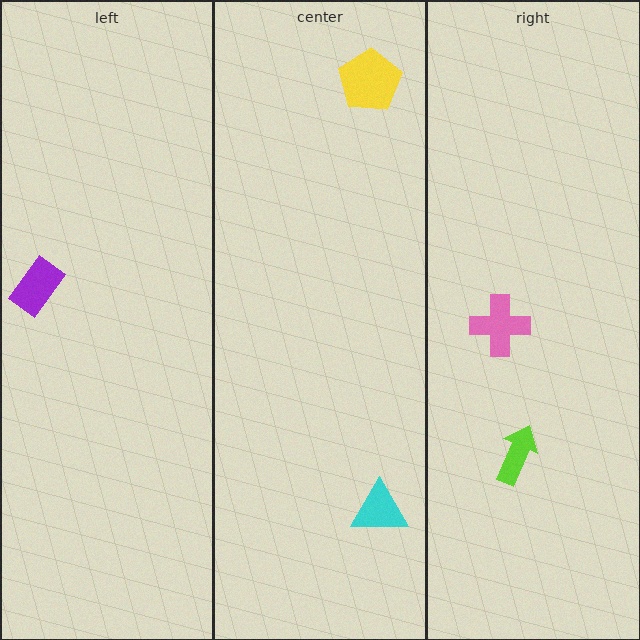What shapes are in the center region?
The yellow pentagon, the cyan triangle.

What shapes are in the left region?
The purple rectangle.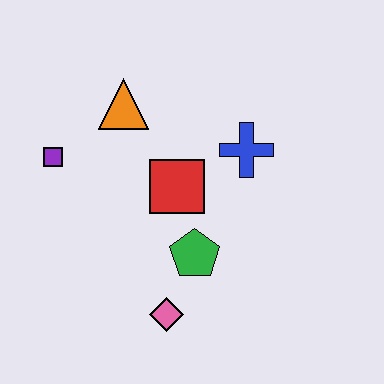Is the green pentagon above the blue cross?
No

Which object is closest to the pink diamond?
The green pentagon is closest to the pink diamond.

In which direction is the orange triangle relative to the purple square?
The orange triangle is to the right of the purple square.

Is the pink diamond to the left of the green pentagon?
Yes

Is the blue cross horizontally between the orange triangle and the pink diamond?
No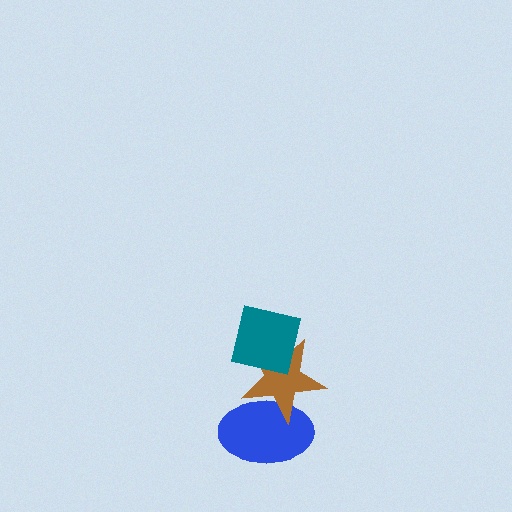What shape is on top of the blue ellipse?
The brown star is on top of the blue ellipse.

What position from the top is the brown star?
The brown star is 2nd from the top.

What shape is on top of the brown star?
The teal square is on top of the brown star.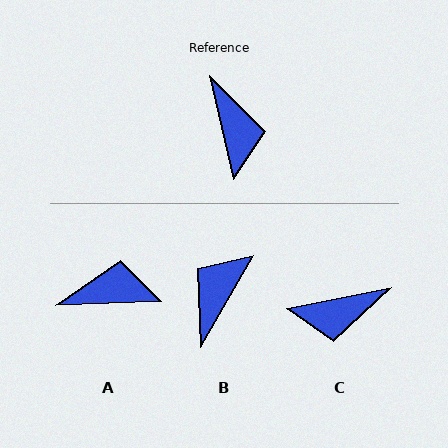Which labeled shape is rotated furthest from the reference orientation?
B, about 137 degrees away.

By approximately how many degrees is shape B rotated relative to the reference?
Approximately 137 degrees counter-clockwise.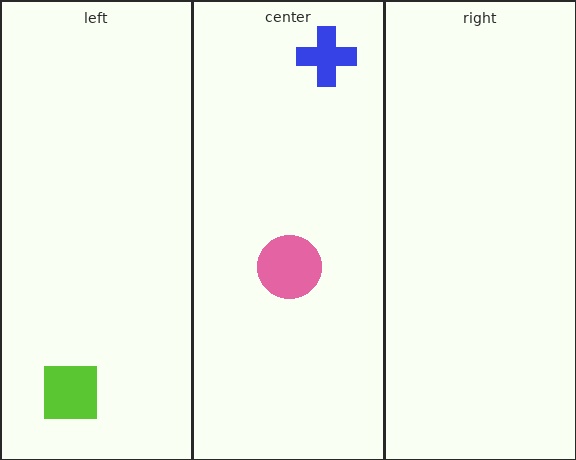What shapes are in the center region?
The pink circle, the blue cross.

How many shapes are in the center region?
2.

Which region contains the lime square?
The left region.